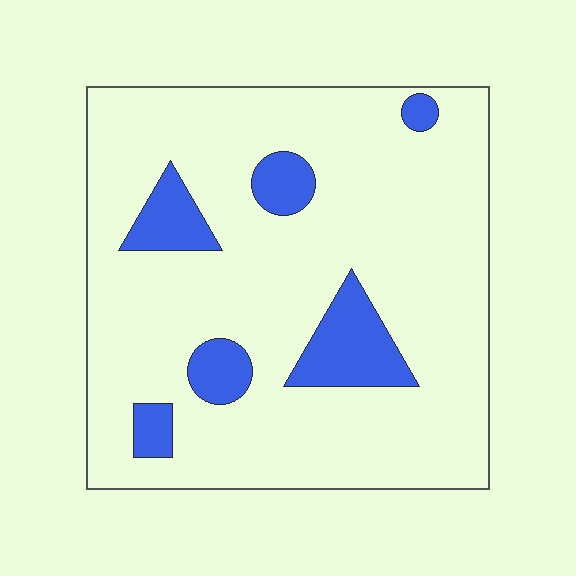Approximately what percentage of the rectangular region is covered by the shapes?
Approximately 15%.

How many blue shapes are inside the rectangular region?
6.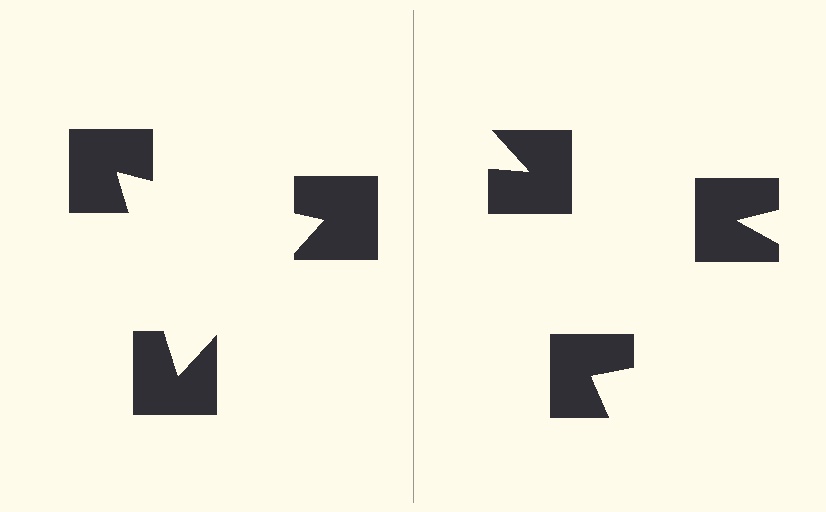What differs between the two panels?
The notched squares are positioned identically on both sides; only the wedge orientations differ. On the left they align to a triangle; on the right they are misaligned.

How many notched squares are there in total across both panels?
6 — 3 on each side.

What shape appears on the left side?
An illusory triangle.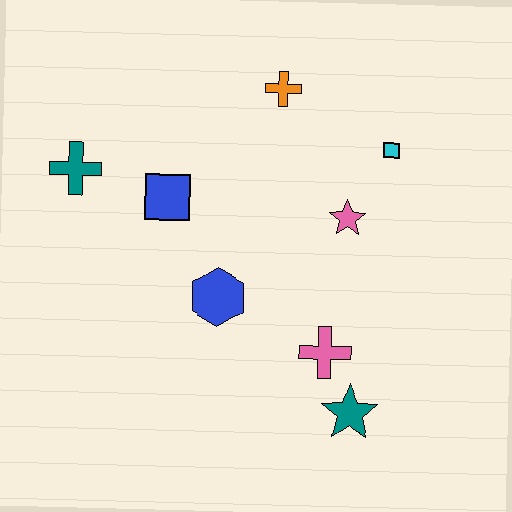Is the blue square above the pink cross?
Yes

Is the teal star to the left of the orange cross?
No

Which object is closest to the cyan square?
The pink star is closest to the cyan square.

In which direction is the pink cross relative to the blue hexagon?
The pink cross is to the right of the blue hexagon.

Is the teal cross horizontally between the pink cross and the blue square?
No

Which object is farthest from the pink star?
The teal cross is farthest from the pink star.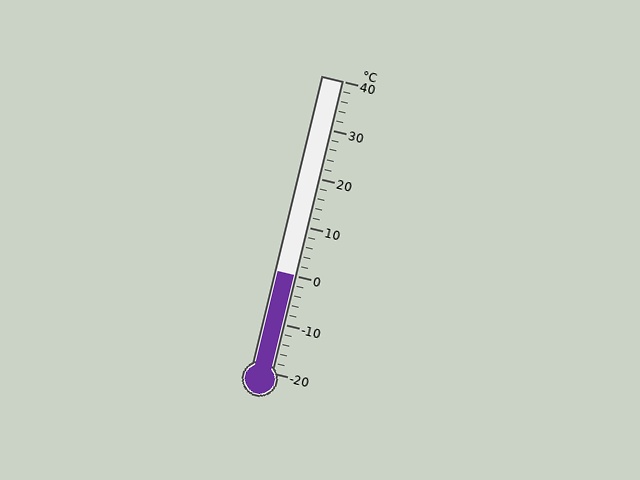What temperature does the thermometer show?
The thermometer shows approximately 0°C.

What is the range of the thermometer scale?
The thermometer scale ranges from -20°C to 40°C.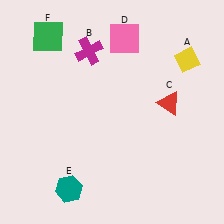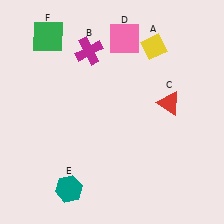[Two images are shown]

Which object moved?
The yellow diamond (A) moved left.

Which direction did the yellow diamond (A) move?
The yellow diamond (A) moved left.